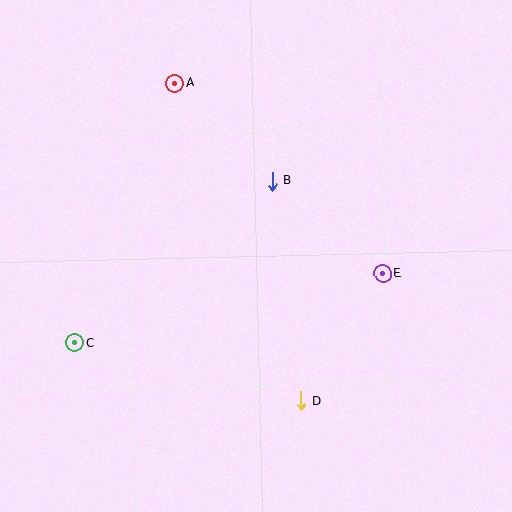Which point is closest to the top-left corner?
Point A is closest to the top-left corner.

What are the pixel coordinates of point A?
Point A is at (175, 83).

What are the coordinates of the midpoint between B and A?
The midpoint between B and A is at (224, 132).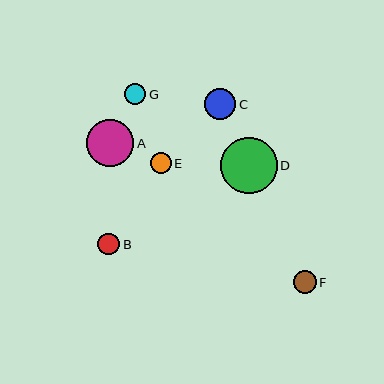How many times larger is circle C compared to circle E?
Circle C is approximately 1.5 times the size of circle E.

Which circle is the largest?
Circle D is the largest with a size of approximately 57 pixels.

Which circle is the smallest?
Circle E is the smallest with a size of approximately 21 pixels.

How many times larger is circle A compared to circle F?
Circle A is approximately 2.1 times the size of circle F.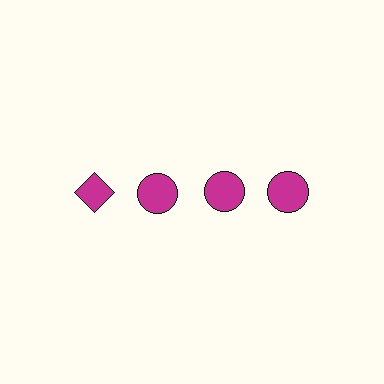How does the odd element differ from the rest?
It has a different shape: diamond instead of circle.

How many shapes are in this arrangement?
There are 4 shapes arranged in a grid pattern.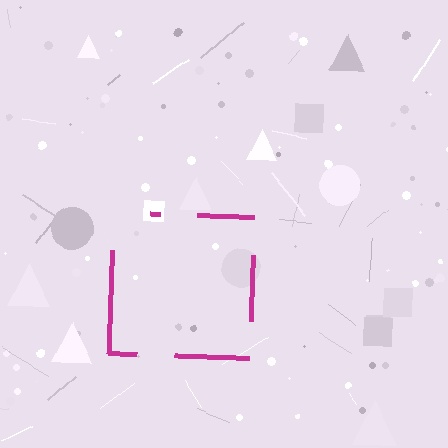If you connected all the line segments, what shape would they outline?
They would outline a square.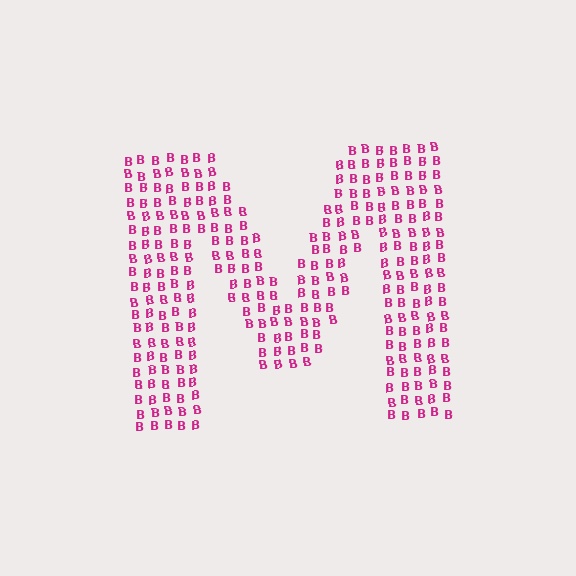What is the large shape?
The large shape is the letter M.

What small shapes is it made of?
It is made of small letter B's.